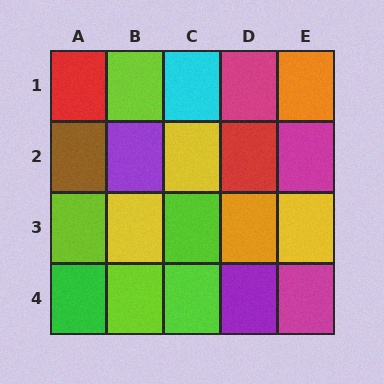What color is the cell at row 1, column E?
Orange.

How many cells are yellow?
3 cells are yellow.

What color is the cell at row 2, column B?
Purple.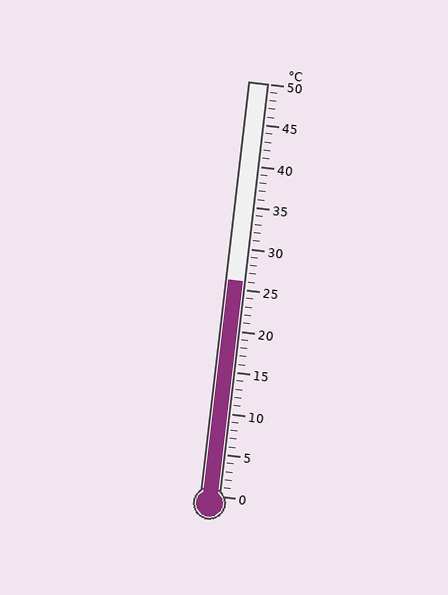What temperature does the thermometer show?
The thermometer shows approximately 26°C.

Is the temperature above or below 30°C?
The temperature is below 30°C.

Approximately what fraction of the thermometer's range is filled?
The thermometer is filled to approximately 50% of its range.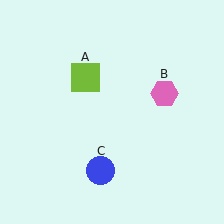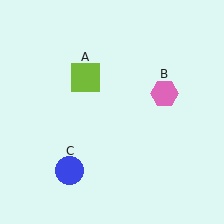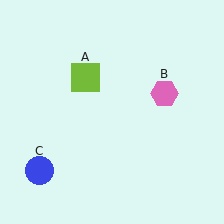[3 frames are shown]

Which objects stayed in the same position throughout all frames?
Lime square (object A) and pink hexagon (object B) remained stationary.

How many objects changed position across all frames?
1 object changed position: blue circle (object C).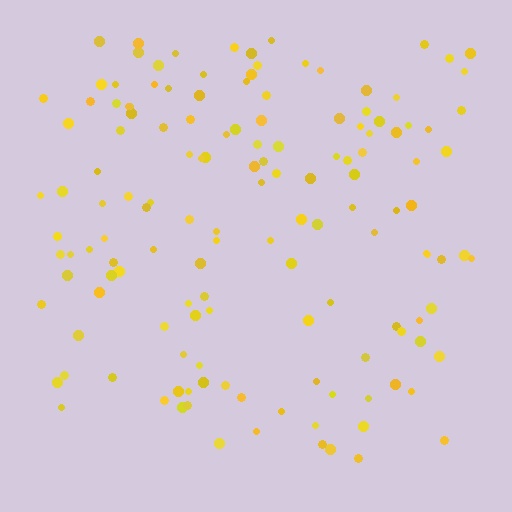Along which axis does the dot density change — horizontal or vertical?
Vertical.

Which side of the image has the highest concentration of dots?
The top.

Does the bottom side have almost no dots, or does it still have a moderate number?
Still a moderate number, just noticeably fewer than the top.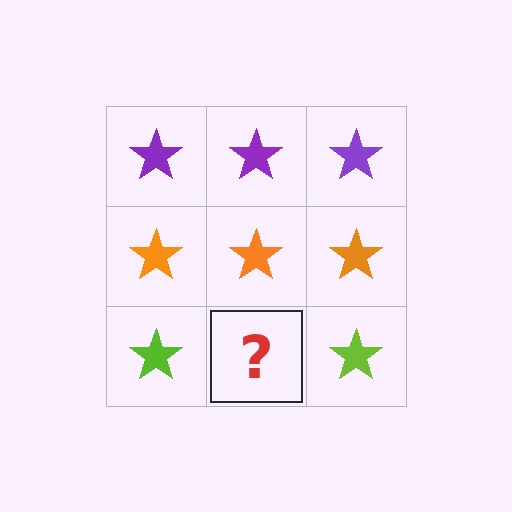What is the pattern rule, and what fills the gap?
The rule is that each row has a consistent color. The gap should be filled with a lime star.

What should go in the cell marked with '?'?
The missing cell should contain a lime star.